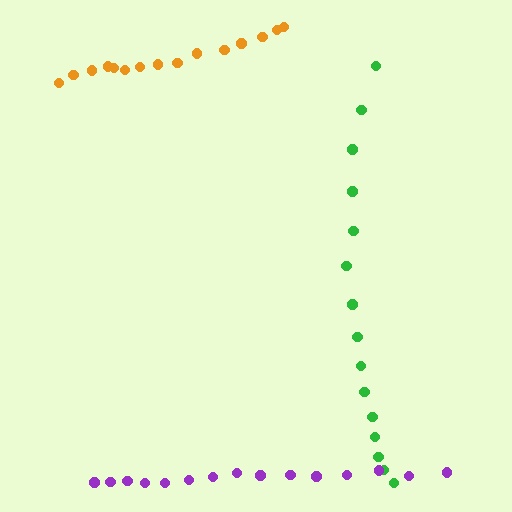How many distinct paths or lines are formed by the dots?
There are 3 distinct paths.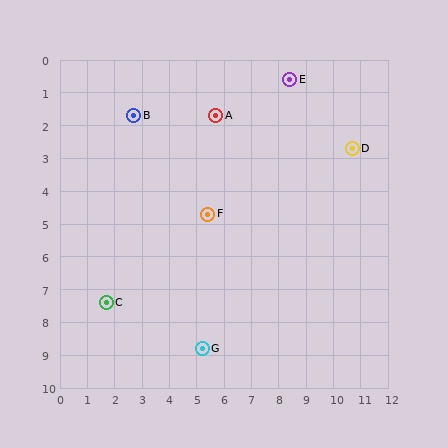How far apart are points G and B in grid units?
Points G and B are about 7.5 grid units apart.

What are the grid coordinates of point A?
Point A is at approximately (5.7, 1.7).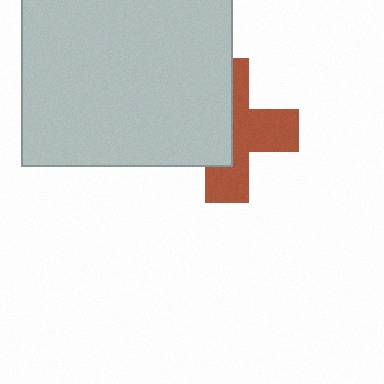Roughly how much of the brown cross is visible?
About half of it is visible (roughly 51%).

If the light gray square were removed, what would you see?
You would see the complete brown cross.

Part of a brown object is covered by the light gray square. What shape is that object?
It is a cross.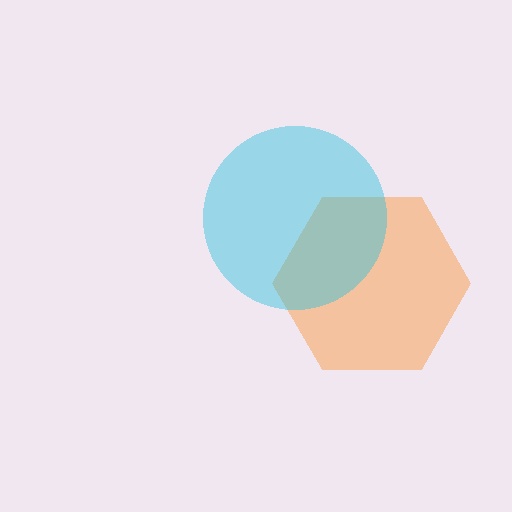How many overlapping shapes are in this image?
There are 2 overlapping shapes in the image.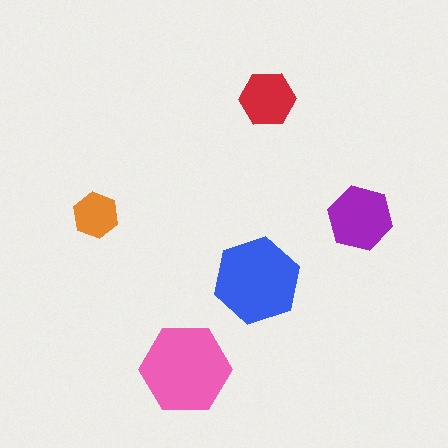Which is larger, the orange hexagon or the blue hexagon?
The blue one.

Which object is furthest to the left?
The orange hexagon is leftmost.